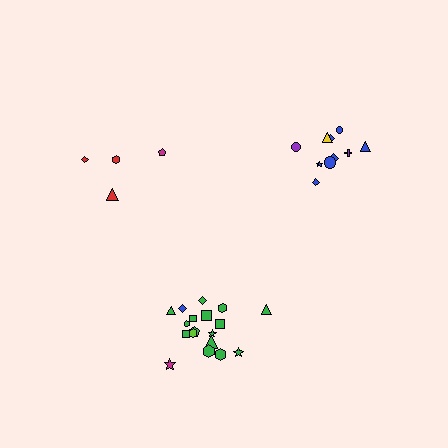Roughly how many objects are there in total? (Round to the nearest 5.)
Roughly 30 objects in total.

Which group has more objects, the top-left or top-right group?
The top-right group.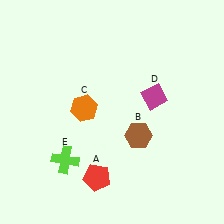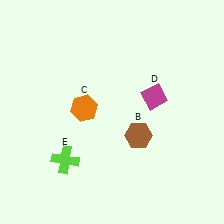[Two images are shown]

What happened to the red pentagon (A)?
The red pentagon (A) was removed in Image 2. It was in the bottom-left area of Image 1.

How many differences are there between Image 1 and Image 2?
There is 1 difference between the two images.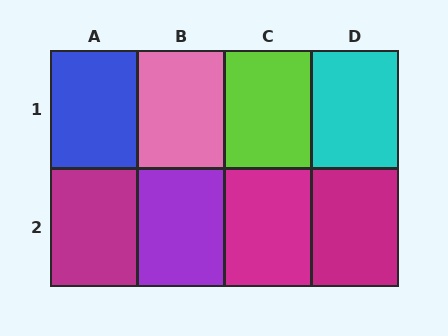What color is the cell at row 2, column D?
Magenta.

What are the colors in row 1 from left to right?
Blue, pink, lime, cyan.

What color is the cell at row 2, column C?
Magenta.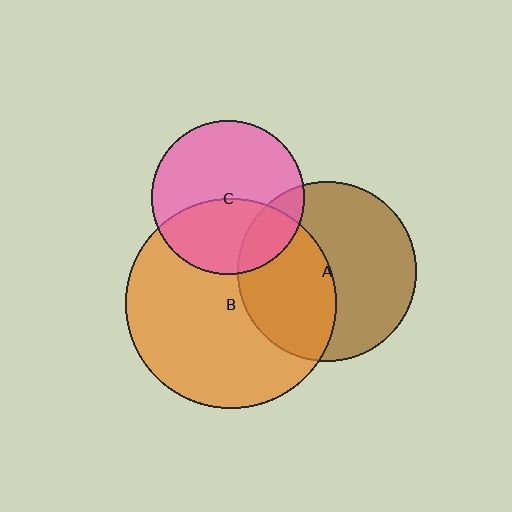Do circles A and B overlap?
Yes.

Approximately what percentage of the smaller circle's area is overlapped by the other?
Approximately 45%.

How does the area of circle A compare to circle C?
Approximately 1.4 times.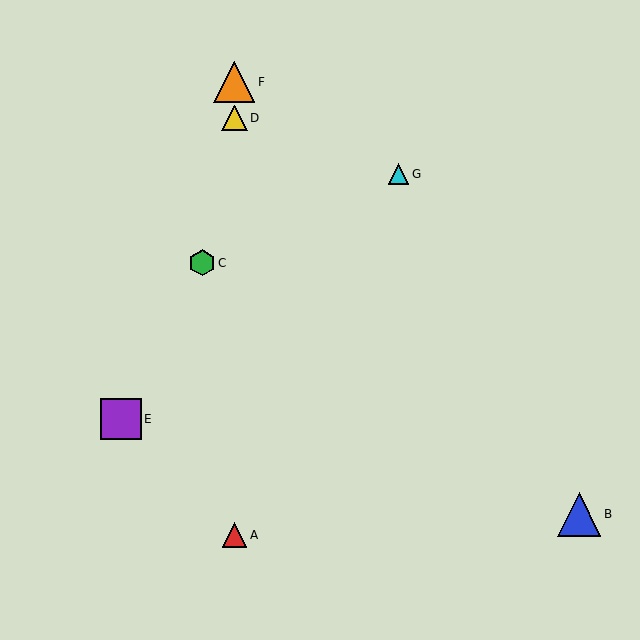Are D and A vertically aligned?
Yes, both are at x≈234.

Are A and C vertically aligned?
No, A is at x≈234 and C is at x≈202.